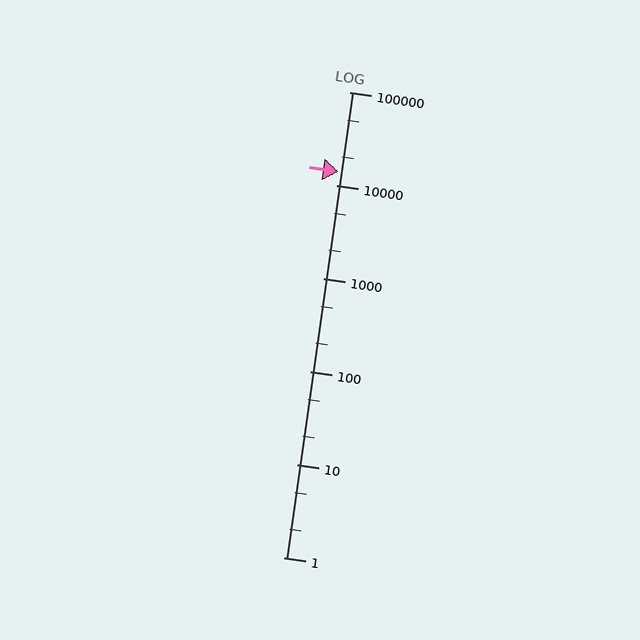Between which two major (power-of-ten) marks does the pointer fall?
The pointer is between 10000 and 100000.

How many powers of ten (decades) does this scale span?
The scale spans 5 decades, from 1 to 100000.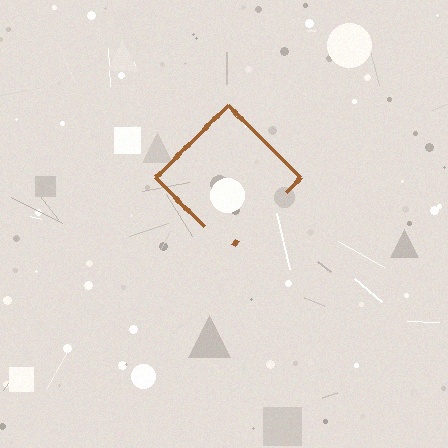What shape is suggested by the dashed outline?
The dashed outline suggests a diamond.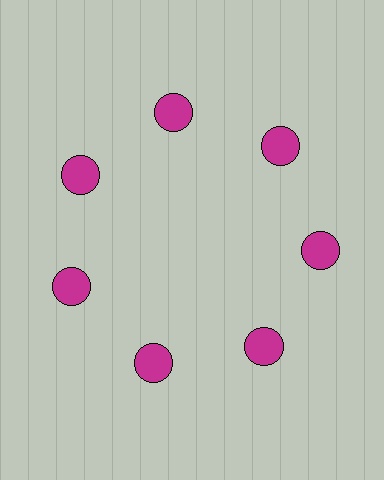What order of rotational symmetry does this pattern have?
This pattern has 7-fold rotational symmetry.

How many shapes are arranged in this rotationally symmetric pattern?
There are 7 shapes, arranged in 7 groups of 1.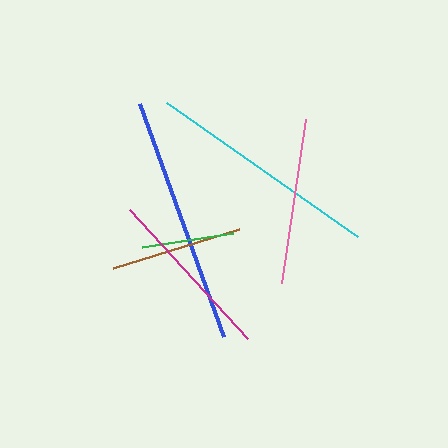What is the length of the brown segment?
The brown segment is approximately 132 pixels long.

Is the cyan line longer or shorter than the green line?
The cyan line is longer than the green line.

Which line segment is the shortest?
The green line is the shortest at approximately 92 pixels.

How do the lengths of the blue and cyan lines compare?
The blue and cyan lines are approximately the same length.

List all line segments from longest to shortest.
From longest to shortest: blue, cyan, magenta, pink, brown, green.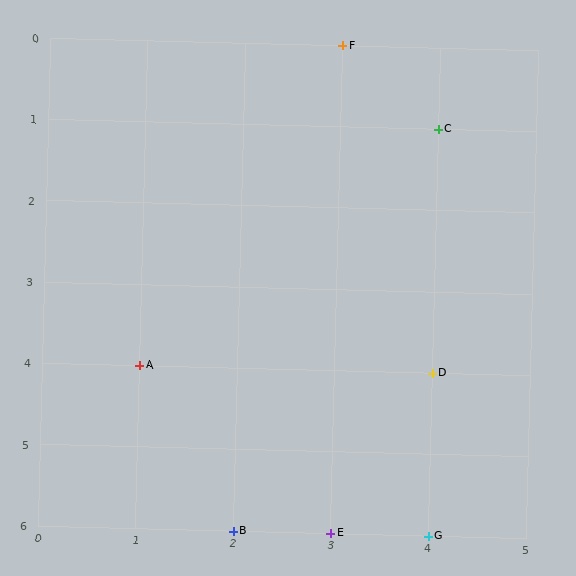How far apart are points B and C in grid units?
Points B and C are 2 columns and 5 rows apart (about 5.4 grid units diagonally).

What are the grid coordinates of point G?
Point G is at grid coordinates (4, 6).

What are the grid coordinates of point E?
Point E is at grid coordinates (3, 6).